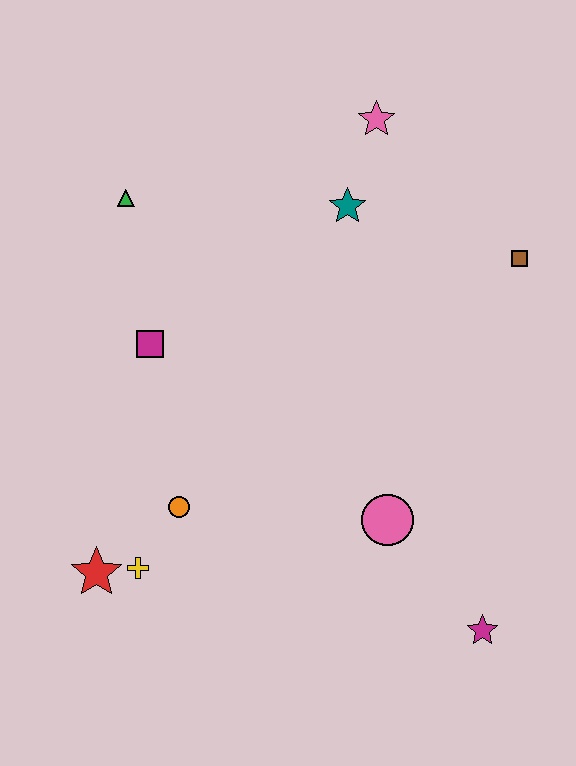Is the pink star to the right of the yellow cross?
Yes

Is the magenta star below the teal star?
Yes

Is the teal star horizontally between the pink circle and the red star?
Yes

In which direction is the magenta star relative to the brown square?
The magenta star is below the brown square.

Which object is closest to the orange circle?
The yellow cross is closest to the orange circle.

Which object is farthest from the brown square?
The red star is farthest from the brown square.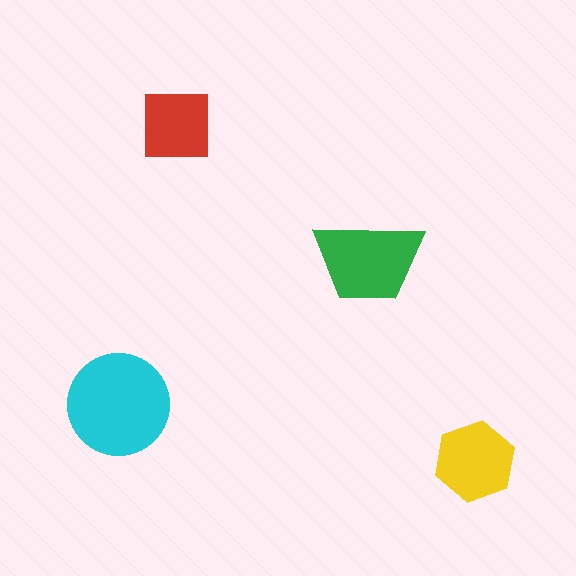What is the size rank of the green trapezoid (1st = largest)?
2nd.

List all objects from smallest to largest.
The red square, the yellow hexagon, the green trapezoid, the cyan circle.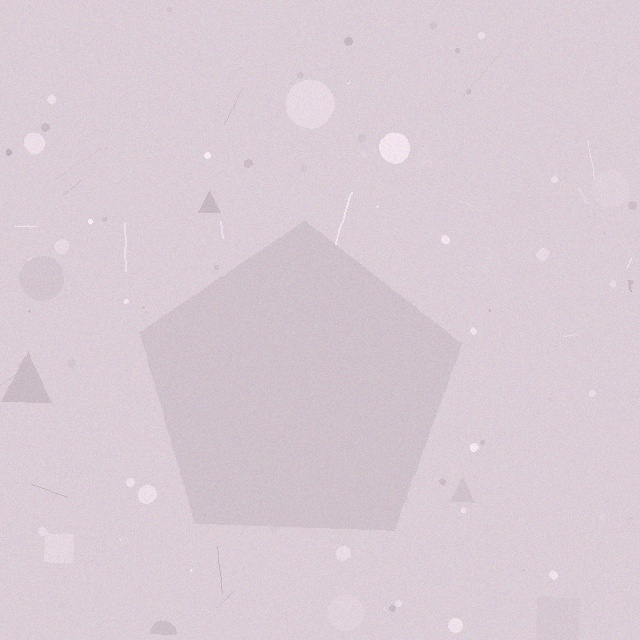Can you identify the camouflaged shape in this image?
The camouflaged shape is a pentagon.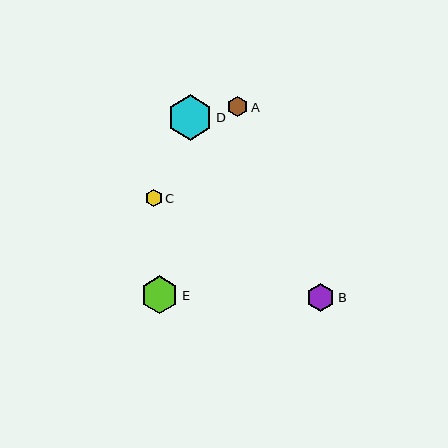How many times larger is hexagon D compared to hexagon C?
Hexagon D is approximately 2.6 times the size of hexagon C.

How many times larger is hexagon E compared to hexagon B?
Hexagon E is approximately 1.3 times the size of hexagon B.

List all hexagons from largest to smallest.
From largest to smallest: D, E, B, A, C.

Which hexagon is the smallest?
Hexagon C is the smallest with a size of approximately 17 pixels.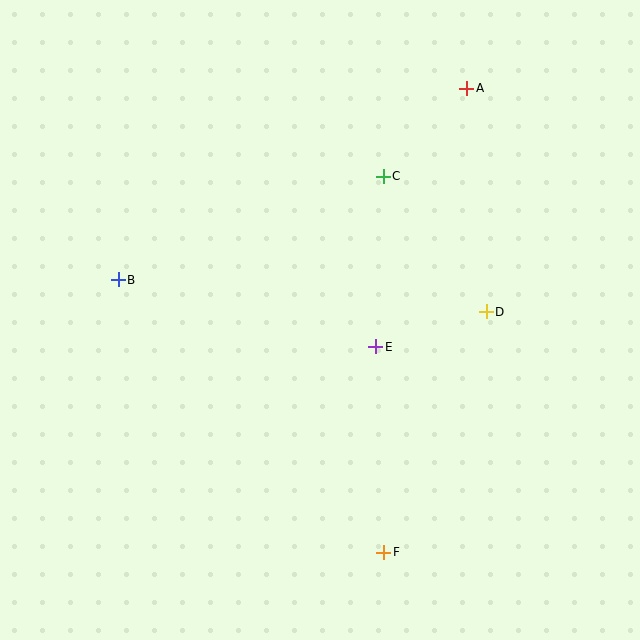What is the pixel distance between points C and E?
The distance between C and E is 171 pixels.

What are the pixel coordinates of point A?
Point A is at (467, 88).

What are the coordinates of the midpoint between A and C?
The midpoint between A and C is at (425, 132).